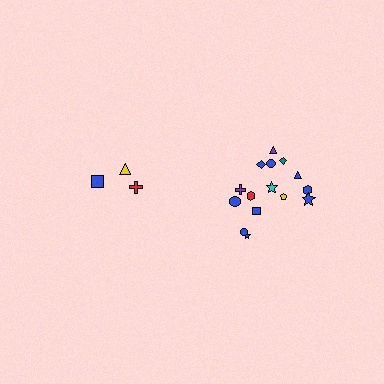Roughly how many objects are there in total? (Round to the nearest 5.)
Roughly 20 objects in total.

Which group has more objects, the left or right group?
The right group.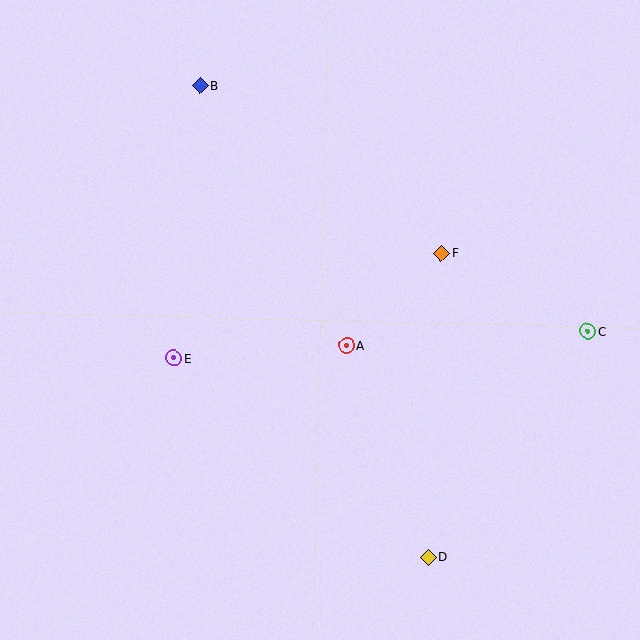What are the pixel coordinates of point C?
Point C is at (588, 331).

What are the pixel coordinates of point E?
Point E is at (174, 358).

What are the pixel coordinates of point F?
Point F is at (442, 253).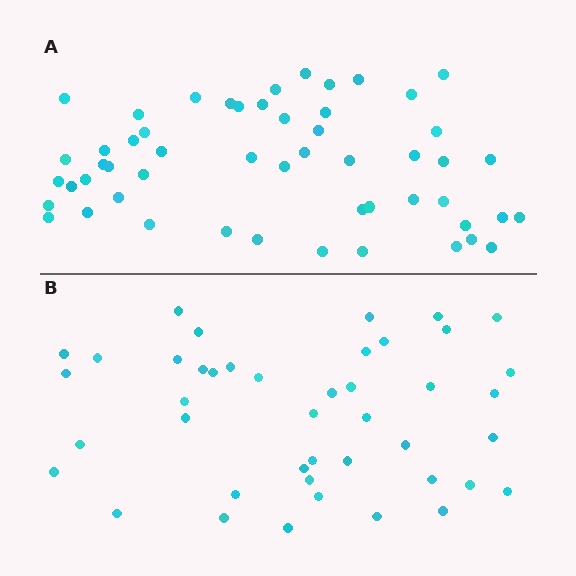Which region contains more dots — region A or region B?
Region A (the top region) has more dots.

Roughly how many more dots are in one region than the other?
Region A has roughly 10 or so more dots than region B.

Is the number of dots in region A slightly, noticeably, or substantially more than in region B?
Region A has only slightly more — the two regions are fairly close. The ratio is roughly 1.2 to 1.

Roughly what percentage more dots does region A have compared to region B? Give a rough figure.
About 25% more.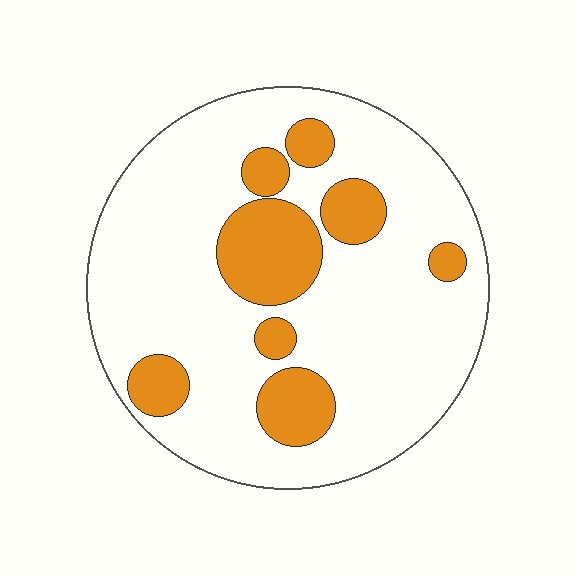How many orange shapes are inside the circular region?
8.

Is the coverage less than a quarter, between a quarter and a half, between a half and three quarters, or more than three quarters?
Less than a quarter.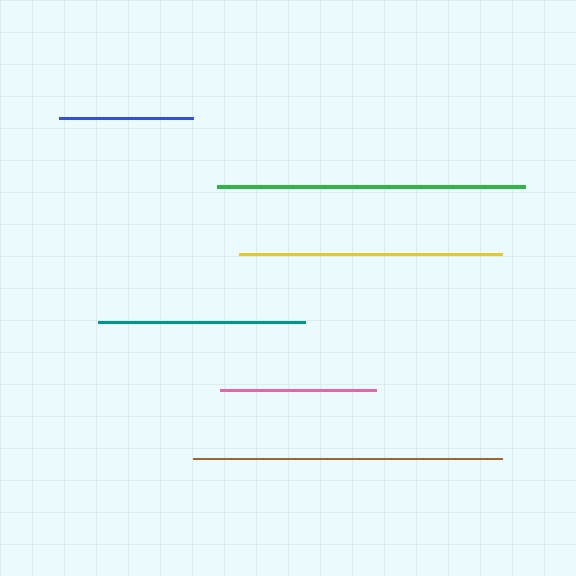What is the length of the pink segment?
The pink segment is approximately 157 pixels long.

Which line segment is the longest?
The brown line is the longest at approximately 308 pixels.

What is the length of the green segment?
The green segment is approximately 308 pixels long.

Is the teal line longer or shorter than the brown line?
The brown line is longer than the teal line.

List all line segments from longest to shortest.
From longest to shortest: brown, green, yellow, teal, pink, blue.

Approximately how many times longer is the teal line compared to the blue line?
The teal line is approximately 1.6 times the length of the blue line.